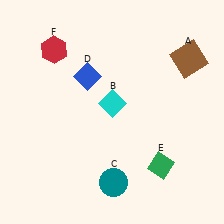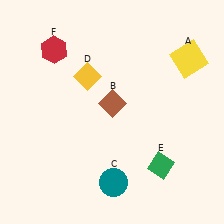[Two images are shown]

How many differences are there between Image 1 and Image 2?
There are 3 differences between the two images.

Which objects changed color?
A changed from brown to yellow. B changed from cyan to brown. D changed from blue to yellow.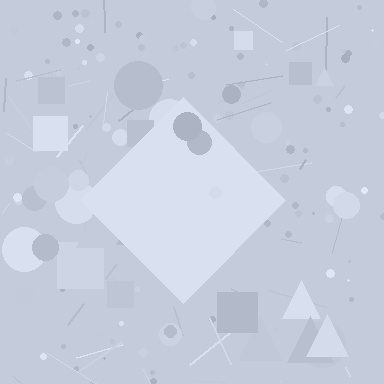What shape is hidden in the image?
A diamond is hidden in the image.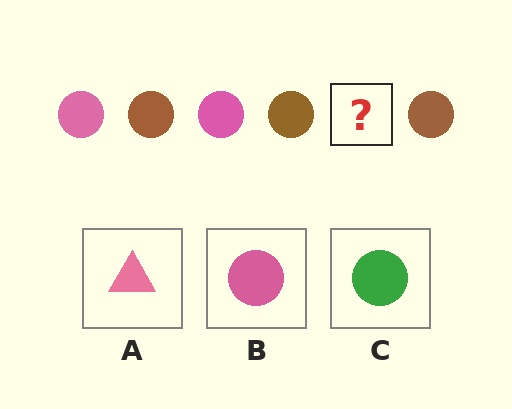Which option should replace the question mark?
Option B.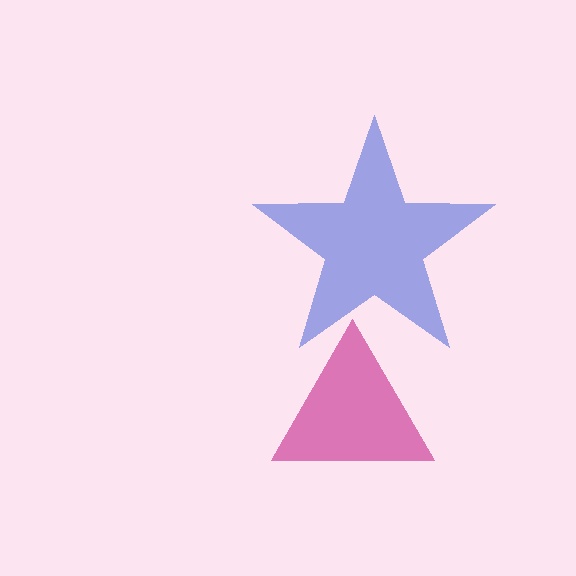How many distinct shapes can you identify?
There are 2 distinct shapes: a blue star, a magenta triangle.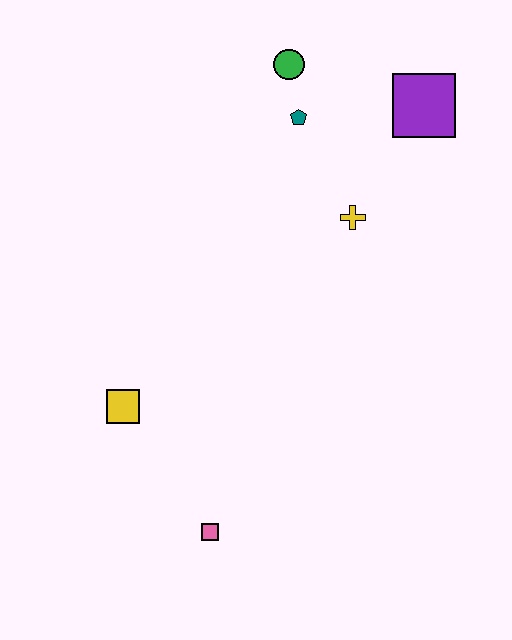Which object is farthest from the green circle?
The pink square is farthest from the green circle.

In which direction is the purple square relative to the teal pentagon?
The purple square is to the right of the teal pentagon.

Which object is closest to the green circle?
The teal pentagon is closest to the green circle.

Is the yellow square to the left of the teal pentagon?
Yes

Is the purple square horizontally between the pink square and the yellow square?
No